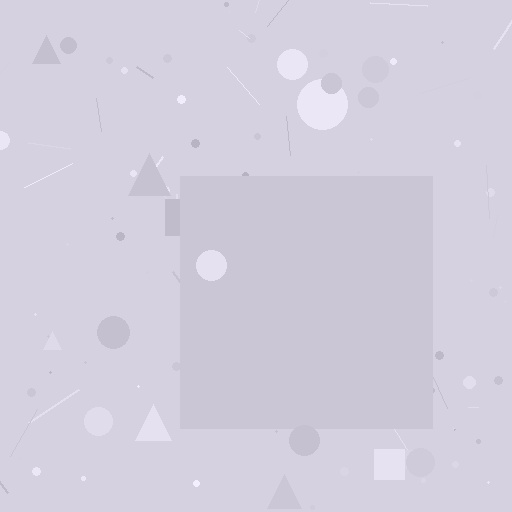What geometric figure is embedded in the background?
A square is embedded in the background.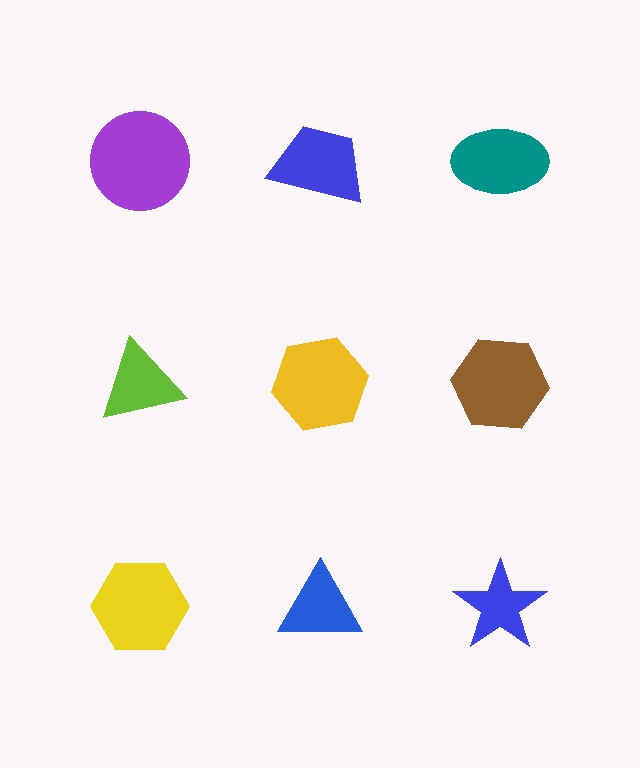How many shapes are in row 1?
3 shapes.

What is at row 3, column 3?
A blue star.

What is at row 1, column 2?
A blue trapezoid.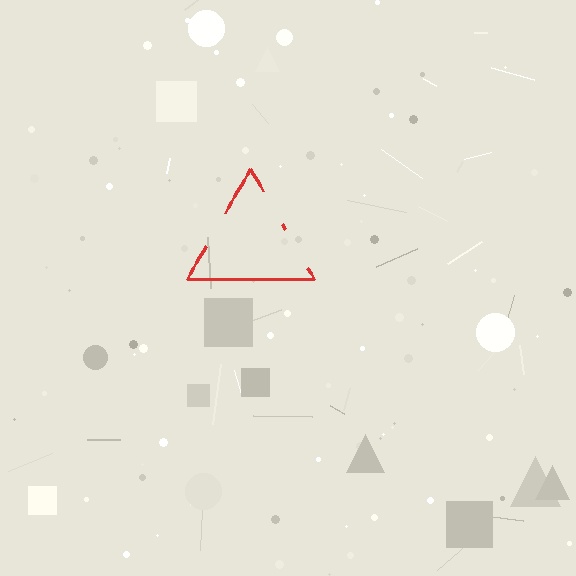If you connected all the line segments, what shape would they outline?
They would outline a triangle.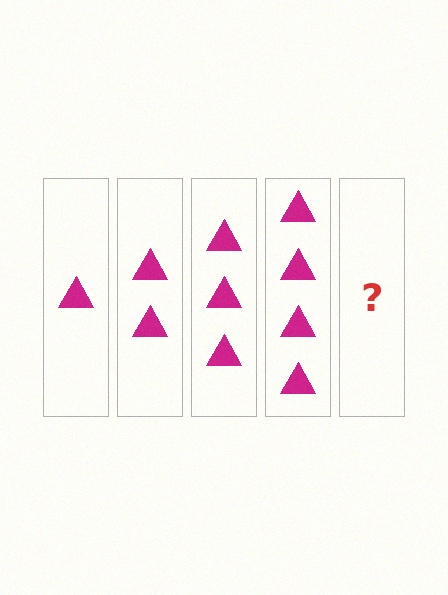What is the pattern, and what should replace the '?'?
The pattern is that each step adds one more triangle. The '?' should be 5 triangles.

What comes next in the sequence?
The next element should be 5 triangles.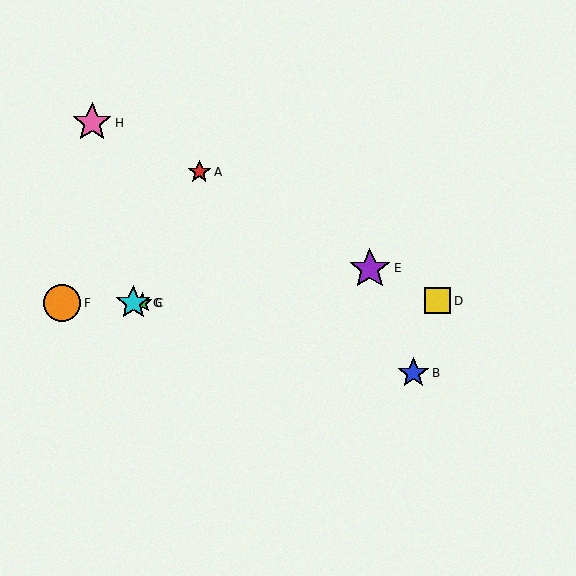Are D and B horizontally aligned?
No, D is at y≈301 and B is at y≈373.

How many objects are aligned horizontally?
4 objects (C, D, F, G) are aligned horizontally.